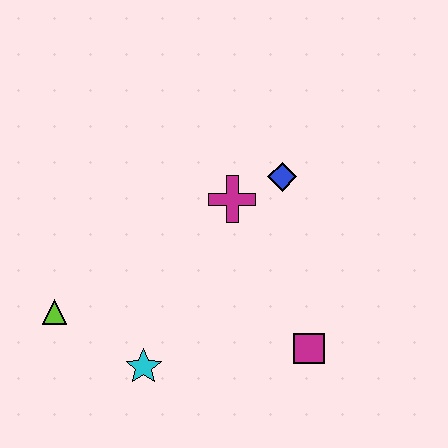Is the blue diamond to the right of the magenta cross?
Yes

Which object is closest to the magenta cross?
The blue diamond is closest to the magenta cross.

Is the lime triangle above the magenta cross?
No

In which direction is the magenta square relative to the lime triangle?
The magenta square is to the right of the lime triangle.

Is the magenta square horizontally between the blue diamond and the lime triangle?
No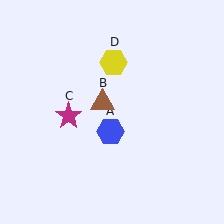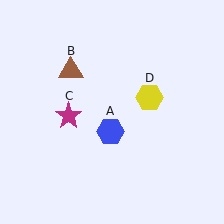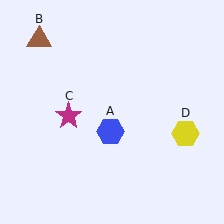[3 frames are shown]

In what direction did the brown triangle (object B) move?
The brown triangle (object B) moved up and to the left.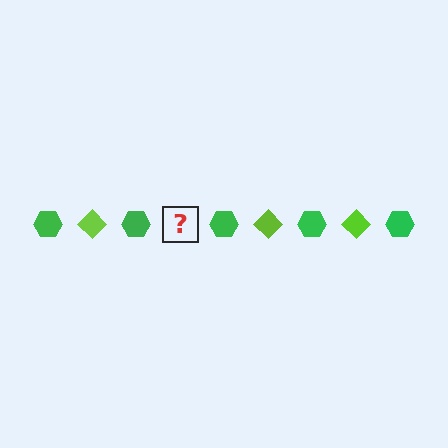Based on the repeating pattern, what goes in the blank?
The blank should be a lime diamond.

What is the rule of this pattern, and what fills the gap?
The rule is that the pattern alternates between green hexagon and lime diamond. The gap should be filled with a lime diamond.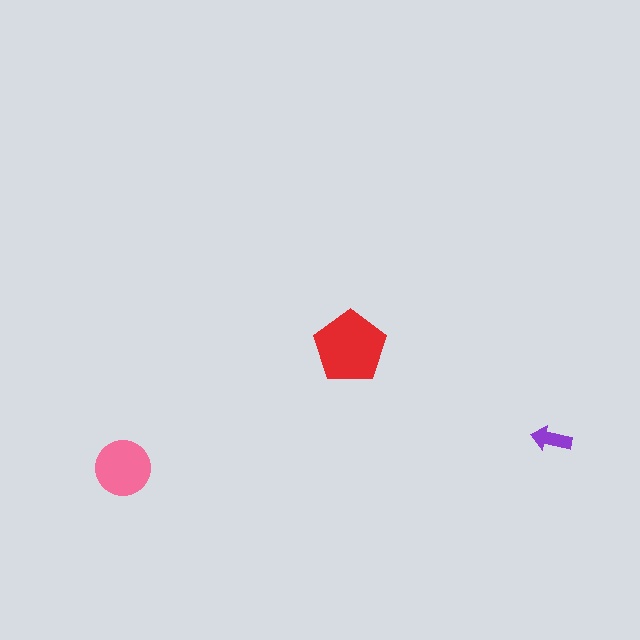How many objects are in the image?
There are 3 objects in the image.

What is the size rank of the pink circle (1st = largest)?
2nd.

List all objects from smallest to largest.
The purple arrow, the pink circle, the red pentagon.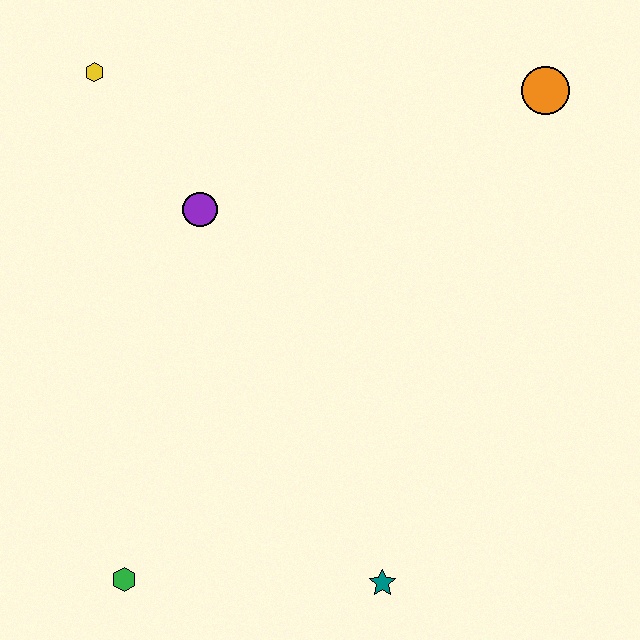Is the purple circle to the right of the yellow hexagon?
Yes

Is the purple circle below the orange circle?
Yes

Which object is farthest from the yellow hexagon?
The teal star is farthest from the yellow hexagon.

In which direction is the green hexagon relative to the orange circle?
The green hexagon is below the orange circle.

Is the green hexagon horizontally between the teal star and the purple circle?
No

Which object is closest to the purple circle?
The yellow hexagon is closest to the purple circle.